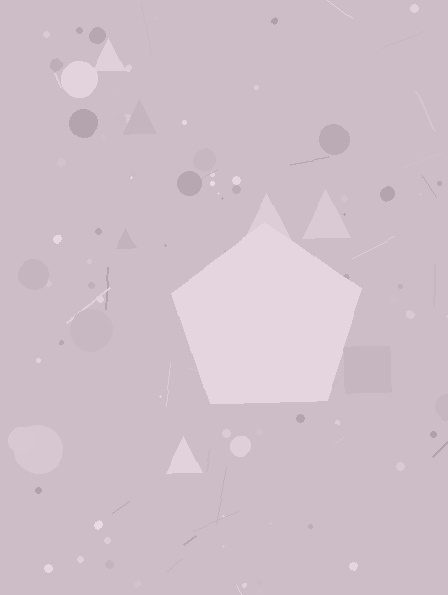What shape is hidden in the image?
A pentagon is hidden in the image.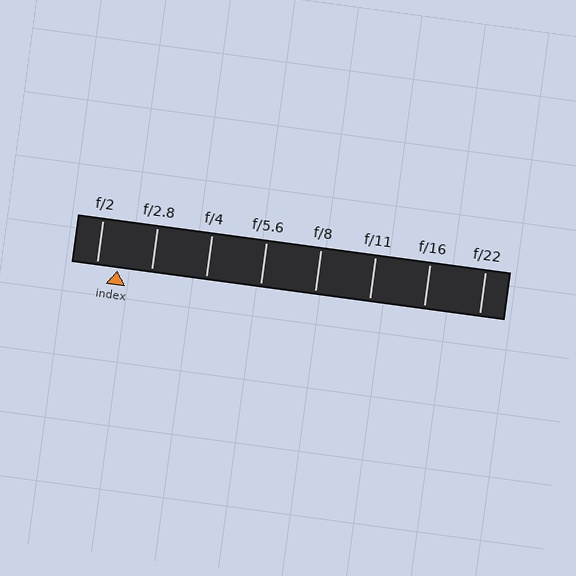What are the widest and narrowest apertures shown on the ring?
The widest aperture shown is f/2 and the narrowest is f/22.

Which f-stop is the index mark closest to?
The index mark is closest to f/2.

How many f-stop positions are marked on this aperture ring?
There are 8 f-stop positions marked.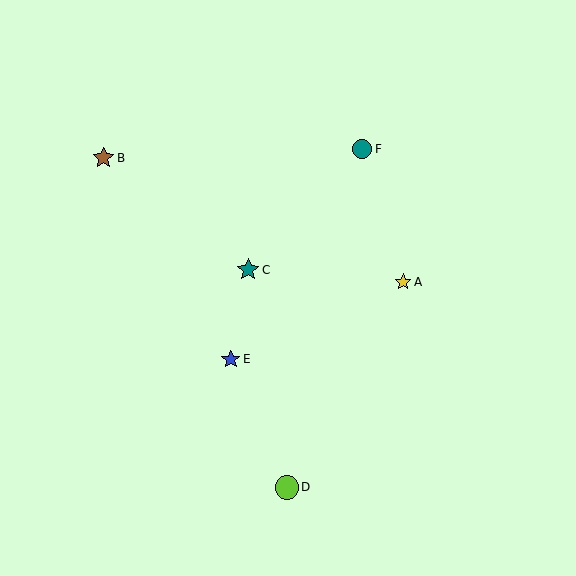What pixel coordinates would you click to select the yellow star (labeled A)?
Click at (403, 282) to select the yellow star A.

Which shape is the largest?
The lime circle (labeled D) is the largest.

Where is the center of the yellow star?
The center of the yellow star is at (403, 282).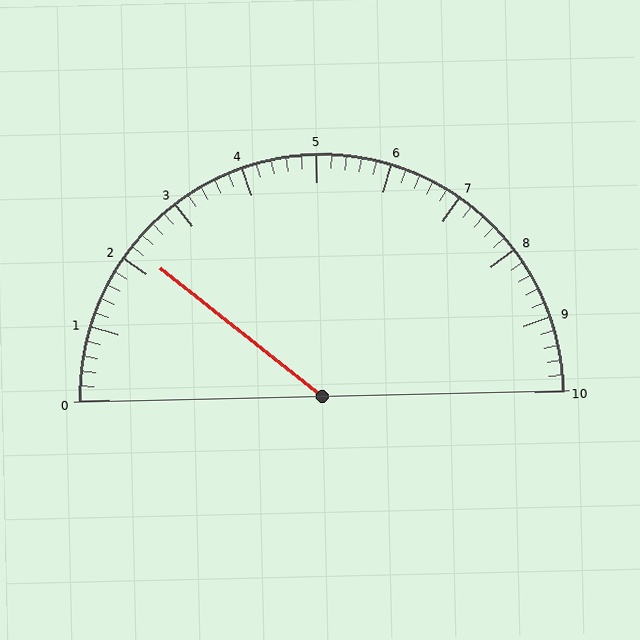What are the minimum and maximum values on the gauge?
The gauge ranges from 0 to 10.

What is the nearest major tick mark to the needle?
The nearest major tick mark is 2.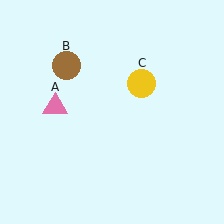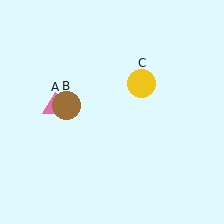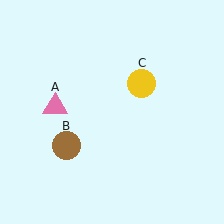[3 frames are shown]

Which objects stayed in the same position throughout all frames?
Pink triangle (object A) and yellow circle (object C) remained stationary.